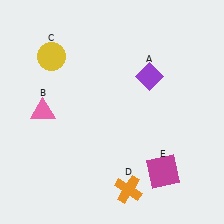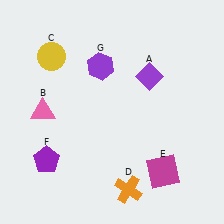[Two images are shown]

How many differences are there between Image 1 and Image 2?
There are 2 differences between the two images.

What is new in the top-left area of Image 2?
A purple hexagon (G) was added in the top-left area of Image 2.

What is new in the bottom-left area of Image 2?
A purple pentagon (F) was added in the bottom-left area of Image 2.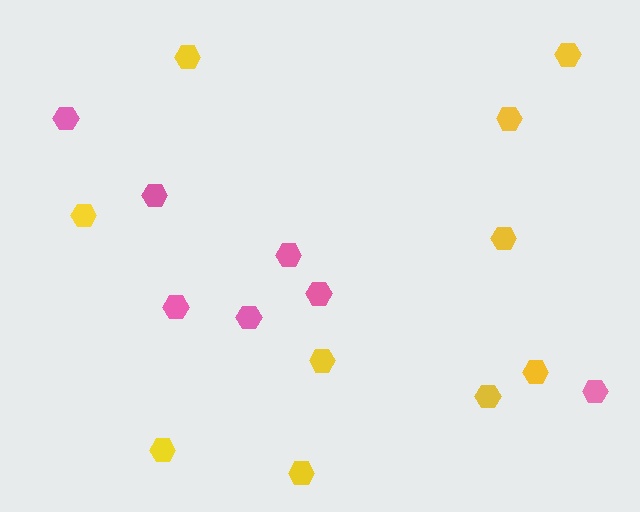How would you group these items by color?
There are 2 groups: one group of yellow hexagons (10) and one group of pink hexagons (7).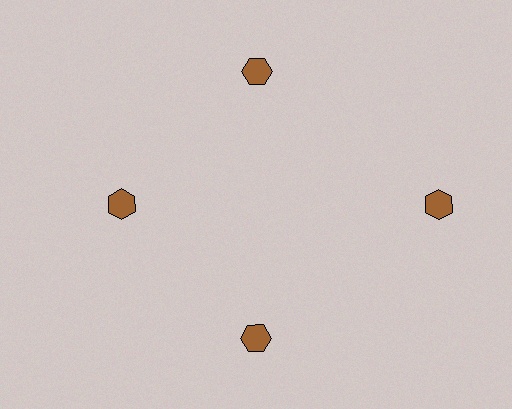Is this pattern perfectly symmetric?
No. The 4 brown hexagons are arranged in a ring, but one element near the 3 o'clock position is pushed outward from the center, breaking the 4-fold rotational symmetry.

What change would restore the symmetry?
The symmetry would be restored by moving it inward, back onto the ring so that all 4 hexagons sit at equal angles and equal distance from the center.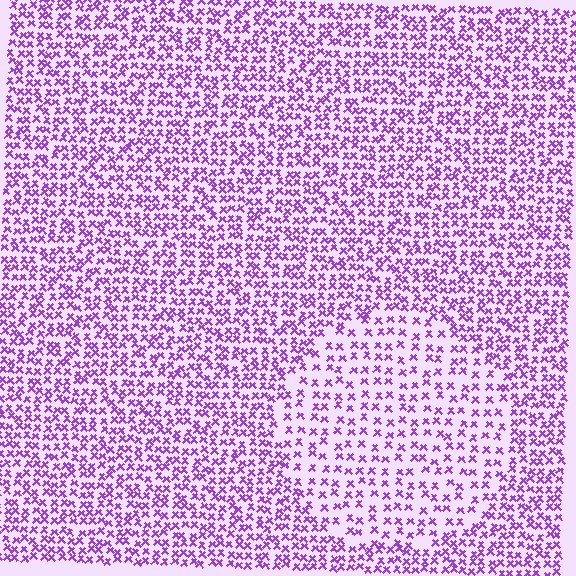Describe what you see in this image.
The image contains small purple elements arranged at two different densities. A circle-shaped region is visible where the elements are less densely packed than the surrounding area.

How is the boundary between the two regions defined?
The boundary is defined by a change in element density (approximately 1.8x ratio). All elements are the same color, size, and shape.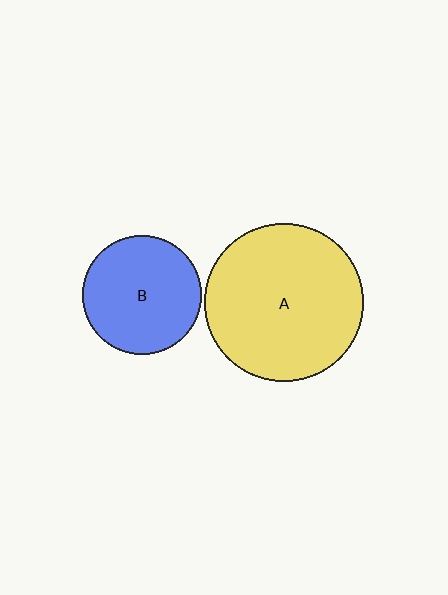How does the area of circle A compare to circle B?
Approximately 1.8 times.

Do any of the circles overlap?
No, none of the circles overlap.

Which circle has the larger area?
Circle A (yellow).